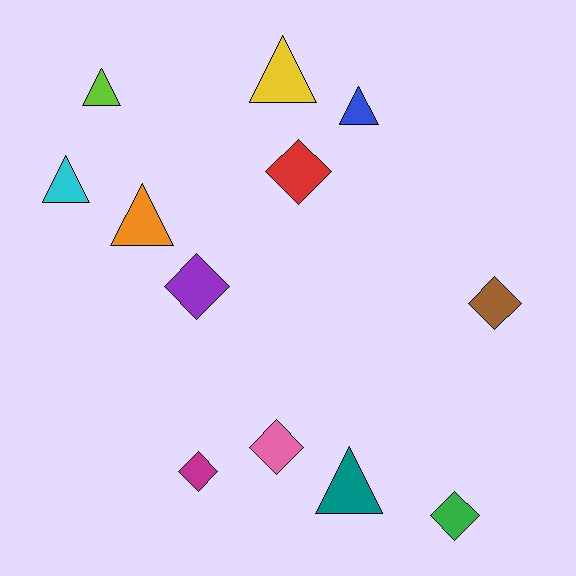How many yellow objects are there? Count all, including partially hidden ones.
There is 1 yellow object.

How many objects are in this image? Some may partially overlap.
There are 12 objects.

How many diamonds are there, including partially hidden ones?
There are 6 diamonds.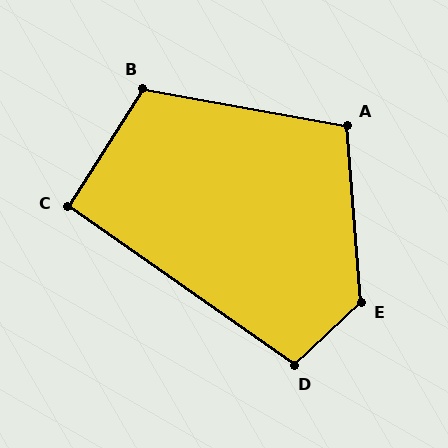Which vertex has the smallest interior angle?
C, at approximately 92 degrees.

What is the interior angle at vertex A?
Approximately 105 degrees (obtuse).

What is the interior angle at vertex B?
Approximately 113 degrees (obtuse).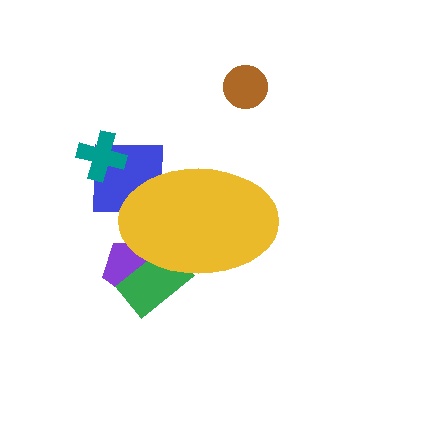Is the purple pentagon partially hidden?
Yes, the purple pentagon is partially hidden behind the yellow ellipse.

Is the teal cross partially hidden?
No, the teal cross is fully visible.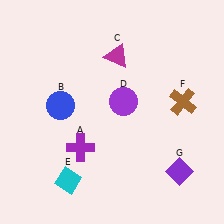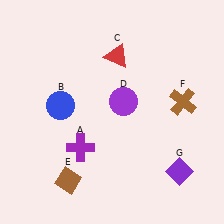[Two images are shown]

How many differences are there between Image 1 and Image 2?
There are 2 differences between the two images.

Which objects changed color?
C changed from magenta to red. E changed from cyan to brown.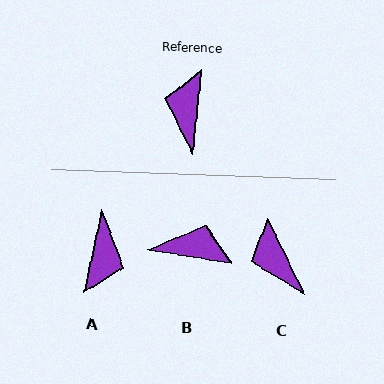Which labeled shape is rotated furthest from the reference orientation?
A, about 174 degrees away.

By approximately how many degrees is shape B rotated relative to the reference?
Approximately 93 degrees clockwise.